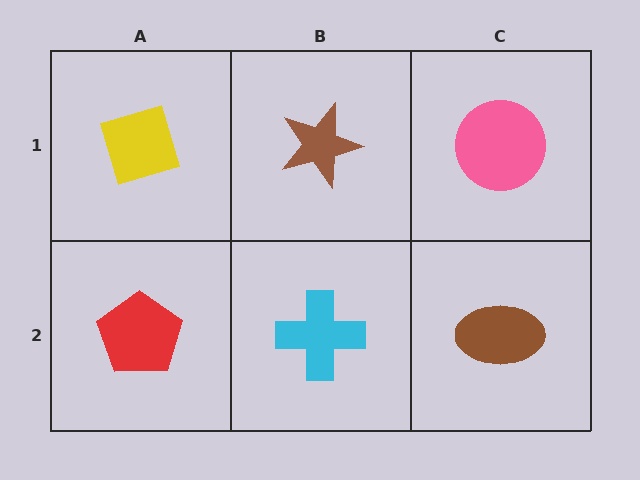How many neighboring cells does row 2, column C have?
2.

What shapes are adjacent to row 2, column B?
A brown star (row 1, column B), a red pentagon (row 2, column A), a brown ellipse (row 2, column C).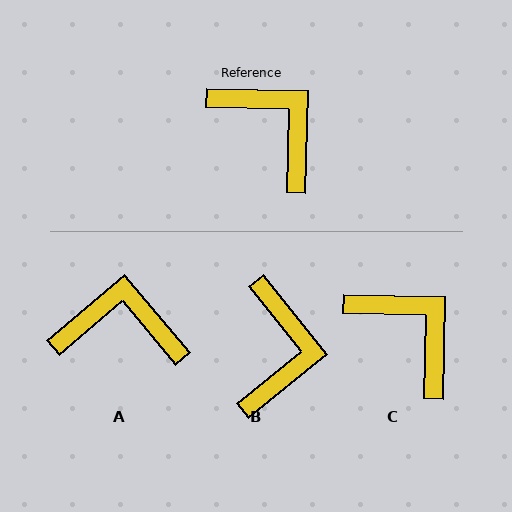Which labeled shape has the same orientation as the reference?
C.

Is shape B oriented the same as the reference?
No, it is off by about 50 degrees.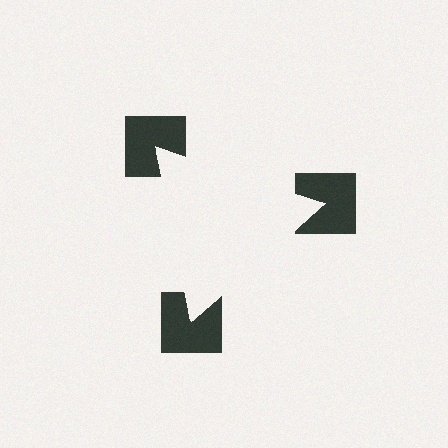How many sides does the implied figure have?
3 sides.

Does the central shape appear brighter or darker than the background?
It typically appears slightly brighter than the background, even though no actual brightness change is drawn.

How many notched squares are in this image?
There are 3 — one at each vertex of the illusory triangle.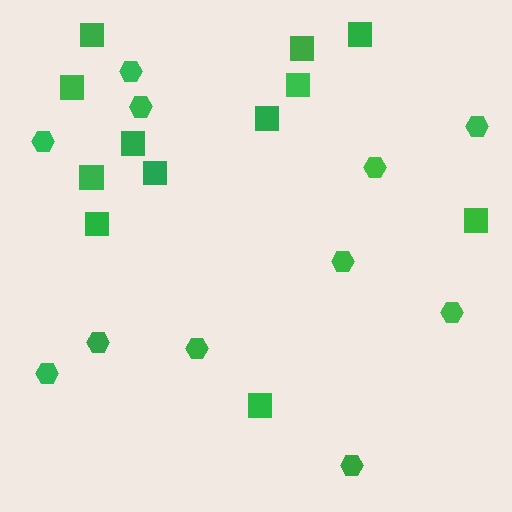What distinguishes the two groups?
There are 2 groups: one group of hexagons (11) and one group of squares (12).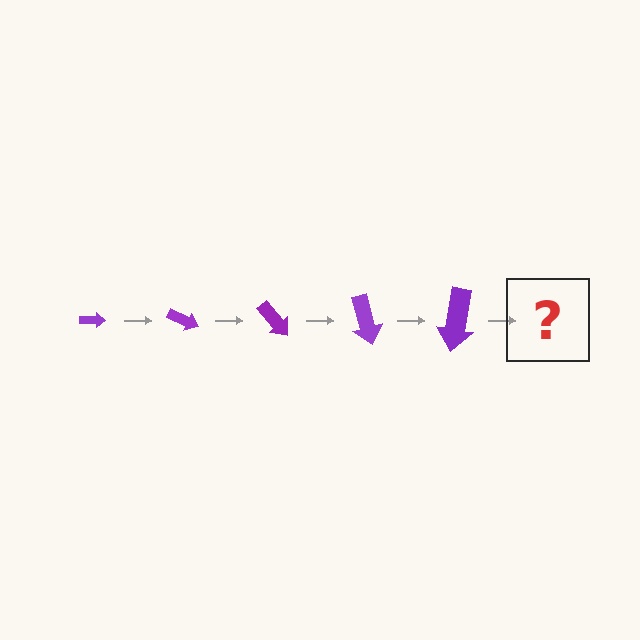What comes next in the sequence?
The next element should be an arrow, larger than the previous one and rotated 125 degrees from the start.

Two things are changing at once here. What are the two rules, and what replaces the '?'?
The two rules are that the arrow grows larger each step and it rotates 25 degrees each step. The '?' should be an arrow, larger than the previous one and rotated 125 degrees from the start.